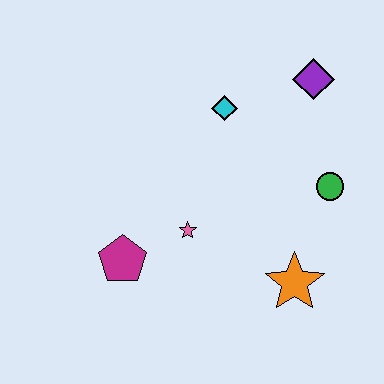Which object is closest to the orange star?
The green circle is closest to the orange star.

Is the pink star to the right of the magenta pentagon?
Yes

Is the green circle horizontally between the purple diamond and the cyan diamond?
No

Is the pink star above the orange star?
Yes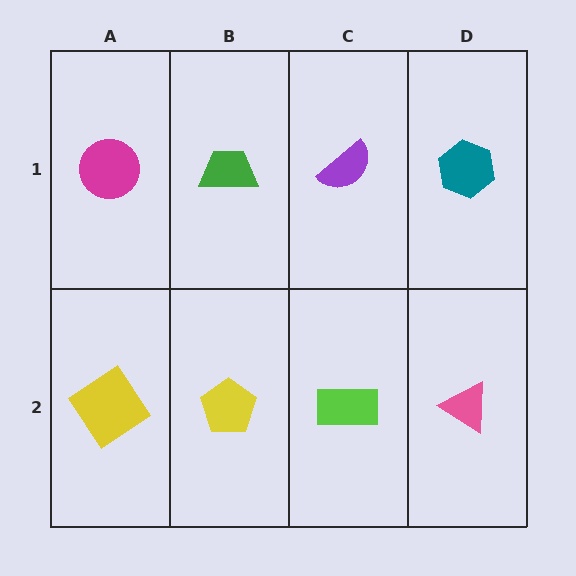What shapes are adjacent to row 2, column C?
A purple semicircle (row 1, column C), a yellow pentagon (row 2, column B), a pink triangle (row 2, column D).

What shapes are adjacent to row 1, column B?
A yellow pentagon (row 2, column B), a magenta circle (row 1, column A), a purple semicircle (row 1, column C).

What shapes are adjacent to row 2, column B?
A green trapezoid (row 1, column B), a yellow diamond (row 2, column A), a lime rectangle (row 2, column C).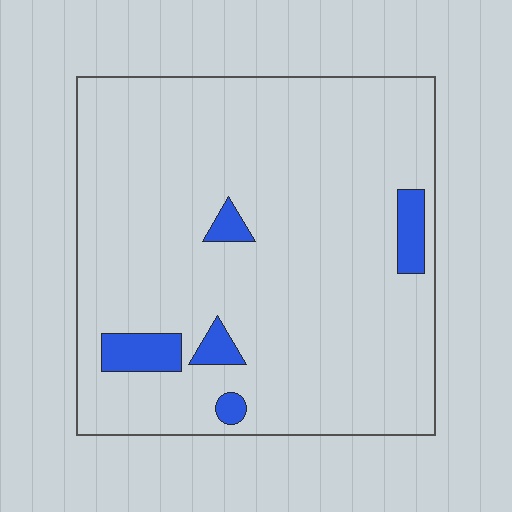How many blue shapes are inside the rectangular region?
5.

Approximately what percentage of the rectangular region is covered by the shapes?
Approximately 5%.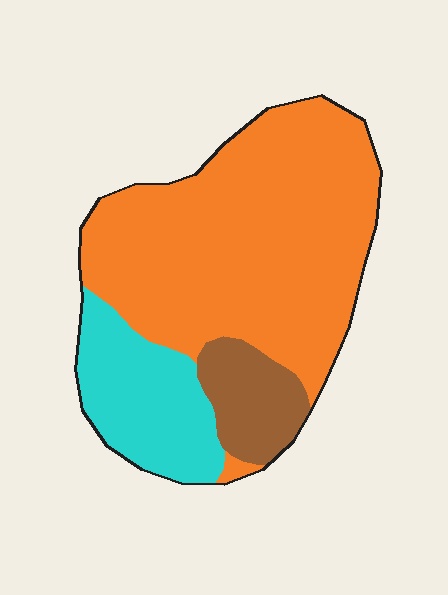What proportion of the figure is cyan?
Cyan covers 21% of the figure.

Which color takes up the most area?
Orange, at roughly 70%.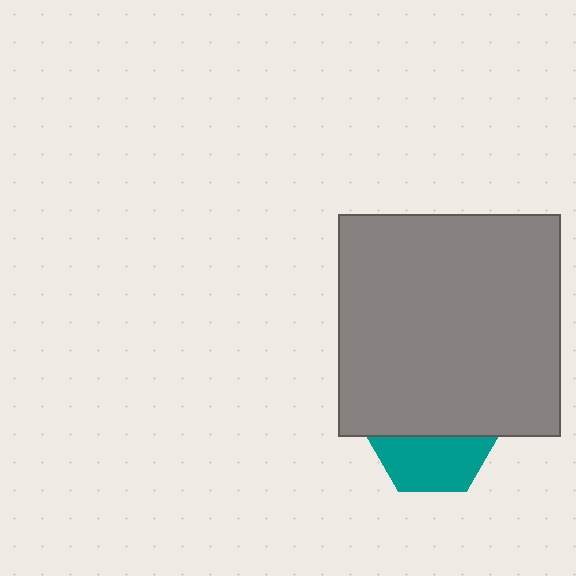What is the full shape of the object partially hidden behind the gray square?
The partially hidden object is a teal hexagon.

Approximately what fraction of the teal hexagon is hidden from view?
Roughly 56% of the teal hexagon is hidden behind the gray square.